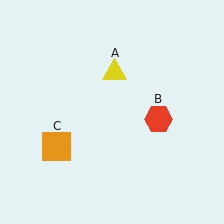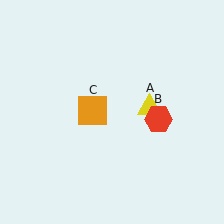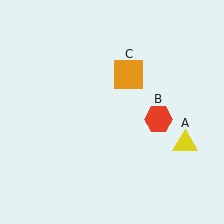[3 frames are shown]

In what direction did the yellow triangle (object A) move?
The yellow triangle (object A) moved down and to the right.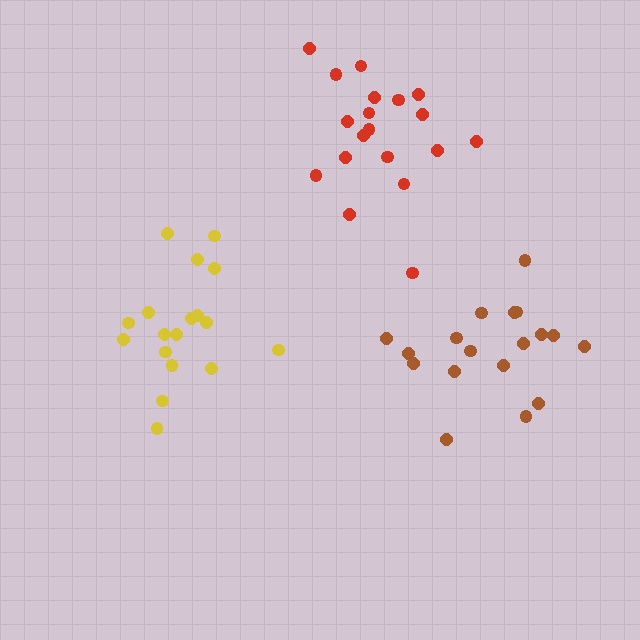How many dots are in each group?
Group 1: 18 dots, Group 2: 18 dots, Group 3: 19 dots (55 total).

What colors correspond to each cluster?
The clusters are colored: yellow, brown, red.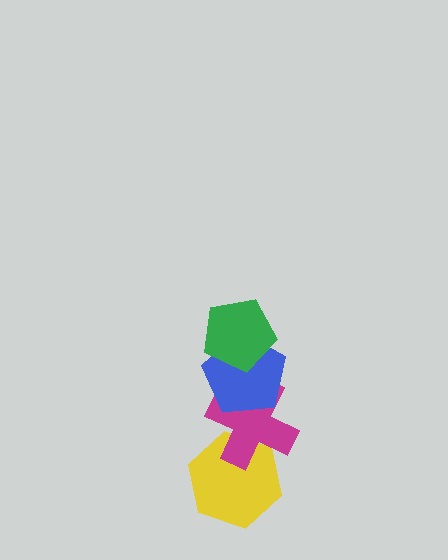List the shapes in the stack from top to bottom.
From top to bottom: the green pentagon, the blue pentagon, the magenta cross, the yellow hexagon.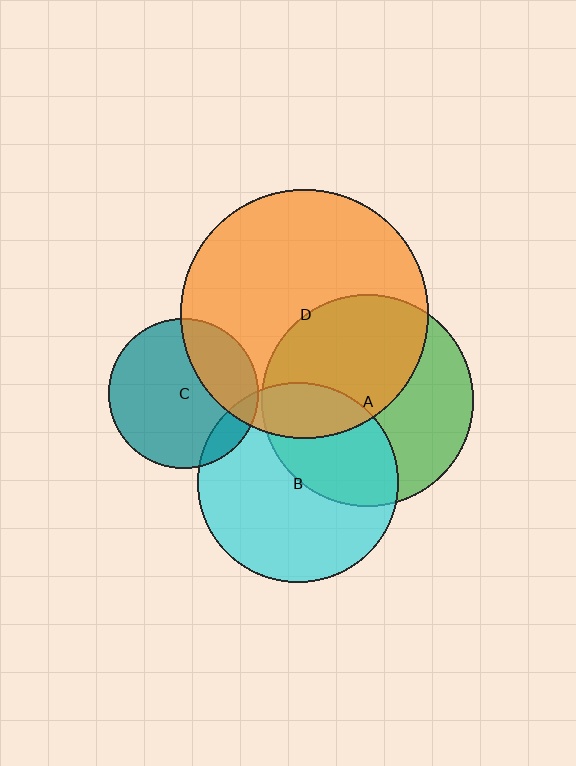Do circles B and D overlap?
Yes.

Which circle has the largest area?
Circle D (orange).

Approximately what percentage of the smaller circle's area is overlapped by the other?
Approximately 20%.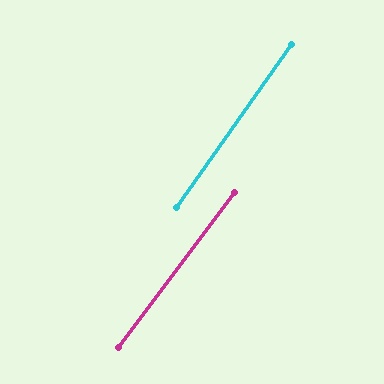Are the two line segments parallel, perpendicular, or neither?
Parallel — their directions differ by only 1.5°.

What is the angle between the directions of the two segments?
Approximately 2 degrees.